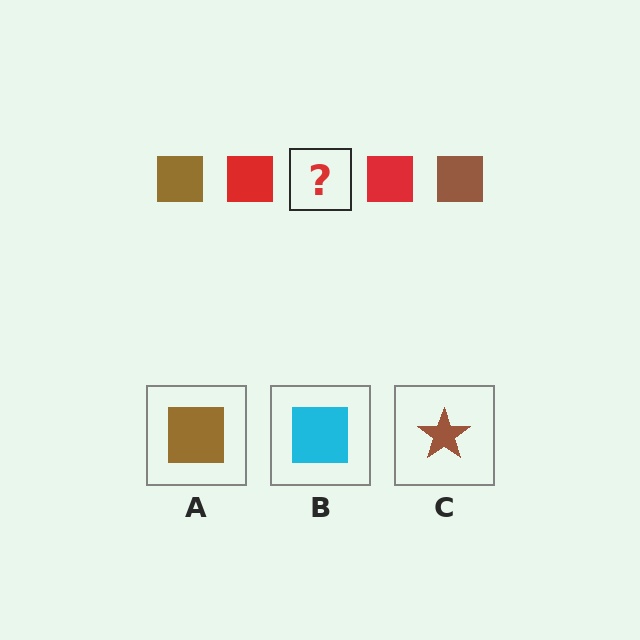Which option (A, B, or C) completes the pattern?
A.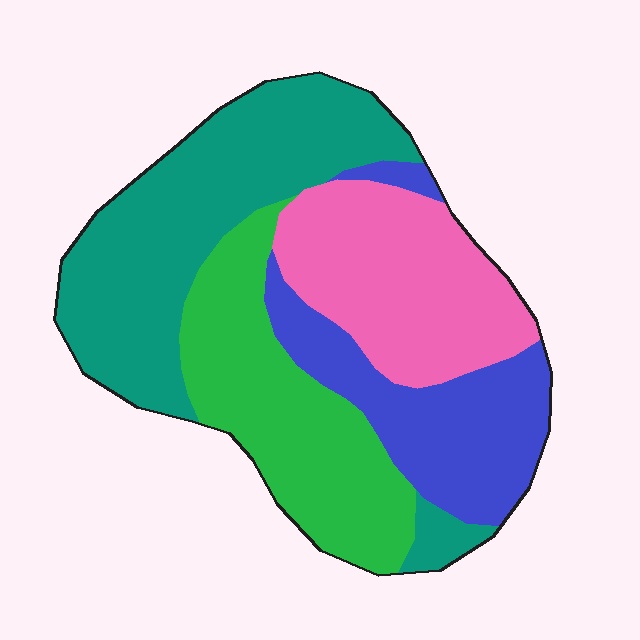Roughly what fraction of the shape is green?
Green covers roughly 25% of the shape.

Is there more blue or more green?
Green.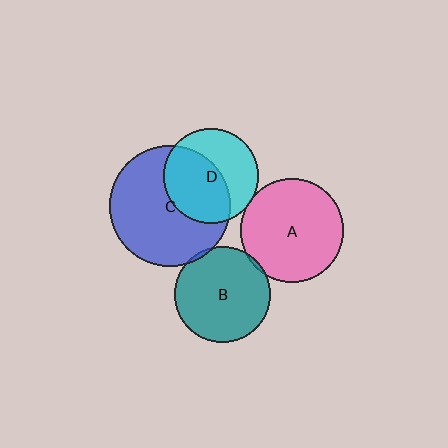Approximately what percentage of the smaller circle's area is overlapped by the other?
Approximately 55%.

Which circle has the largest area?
Circle C (blue).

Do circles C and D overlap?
Yes.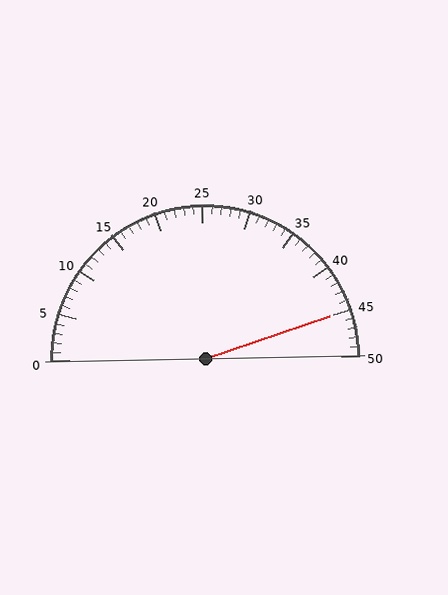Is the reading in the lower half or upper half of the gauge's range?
The reading is in the upper half of the range (0 to 50).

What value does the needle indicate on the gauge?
The needle indicates approximately 45.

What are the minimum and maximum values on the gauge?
The gauge ranges from 0 to 50.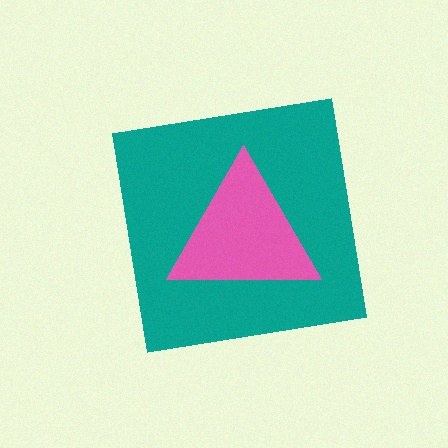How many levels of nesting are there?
2.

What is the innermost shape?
The pink triangle.